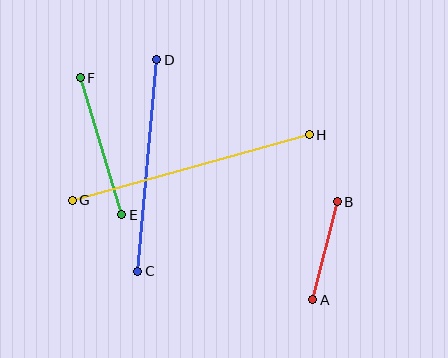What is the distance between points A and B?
The distance is approximately 101 pixels.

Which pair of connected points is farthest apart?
Points G and H are farthest apart.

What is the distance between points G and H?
The distance is approximately 246 pixels.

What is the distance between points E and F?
The distance is approximately 143 pixels.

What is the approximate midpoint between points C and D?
The midpoint is at approximately (147, 166) pixels.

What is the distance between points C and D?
The distance is approximately 212 pixels.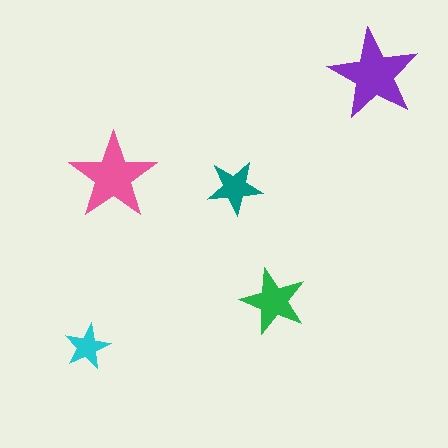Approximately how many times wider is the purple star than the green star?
About 1.5 times wider.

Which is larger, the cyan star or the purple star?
The purple one.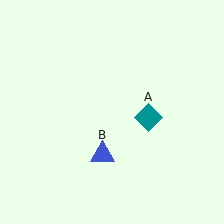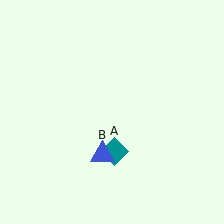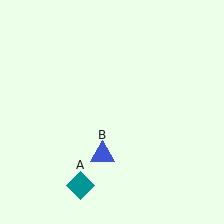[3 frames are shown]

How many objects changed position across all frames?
1 object changed position: teal diamond (object A).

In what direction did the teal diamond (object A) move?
The teal diamond (object A) moved down and to the left.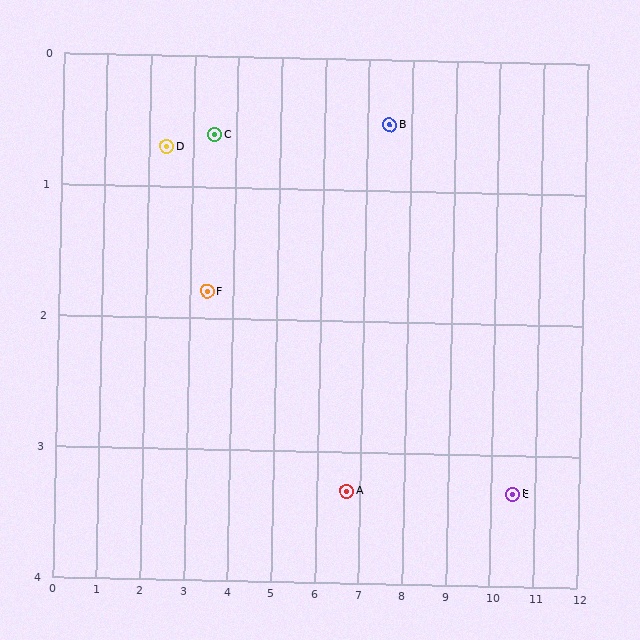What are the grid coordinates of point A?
Point A is at approximately (6.7, 3.3).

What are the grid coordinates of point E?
Point E is at approximately (10.5, 3.3).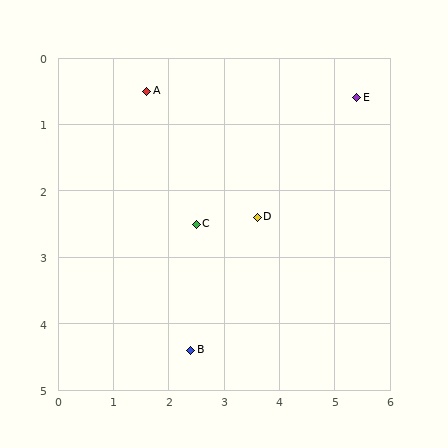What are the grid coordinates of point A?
Point A is at approximately (1.6, 0.5).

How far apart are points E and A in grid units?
Points E and A are about 3.8 grid units apart.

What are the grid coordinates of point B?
Point B is at approximately (2.4, 4.4).